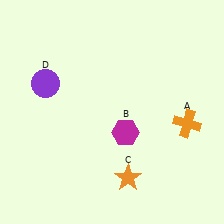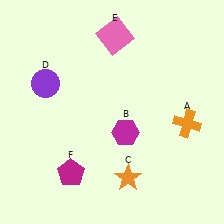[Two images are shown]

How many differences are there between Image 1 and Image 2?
There are 2 differences between the two images.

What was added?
A pink square (E), a magenta pentagon (F) were added in Image 2.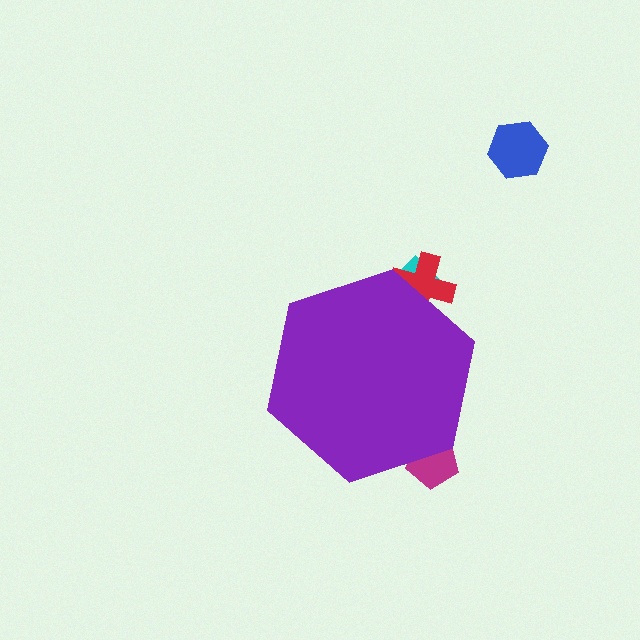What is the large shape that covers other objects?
A purple hexagon.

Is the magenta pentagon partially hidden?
Yes, the magenta pentagon is partially hidden behind the purple hexagon.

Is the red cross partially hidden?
Yes, the red cross is partially hidden behind the purple hexagon.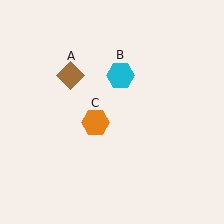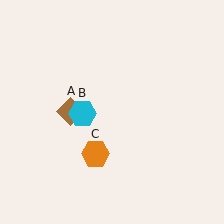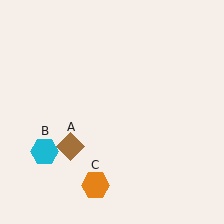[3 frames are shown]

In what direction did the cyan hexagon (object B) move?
The cyan hexagon (object B) moved down and to the left.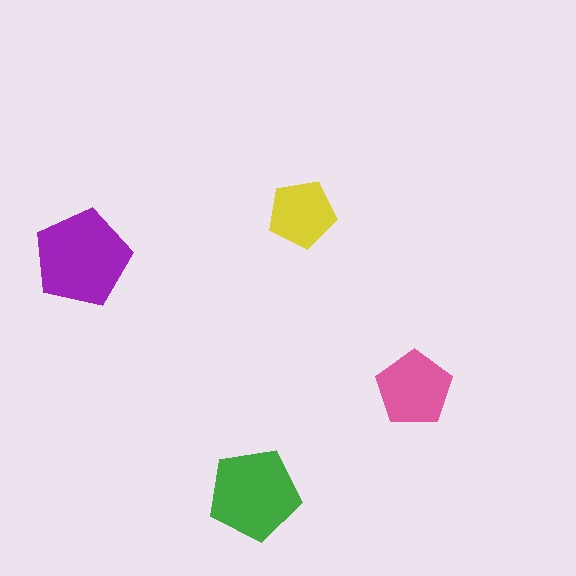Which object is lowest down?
The green pentagon is bottommost.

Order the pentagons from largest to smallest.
the purple one, the green one, the pink one, the yellow one.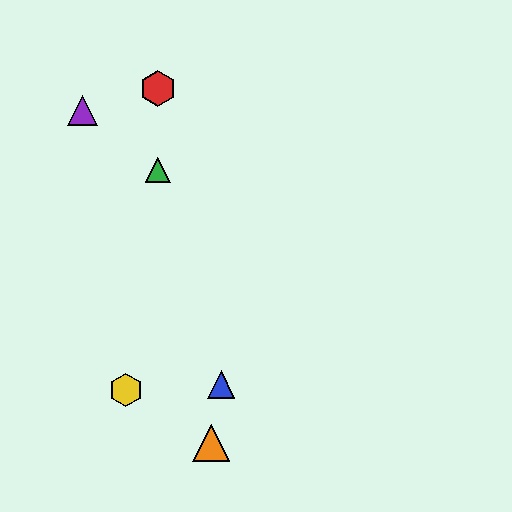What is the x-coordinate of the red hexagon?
The red hexagon is at x≈158.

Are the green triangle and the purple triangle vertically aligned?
No, the green triangle is at x≈158 and the purple triangle is at x≈82.